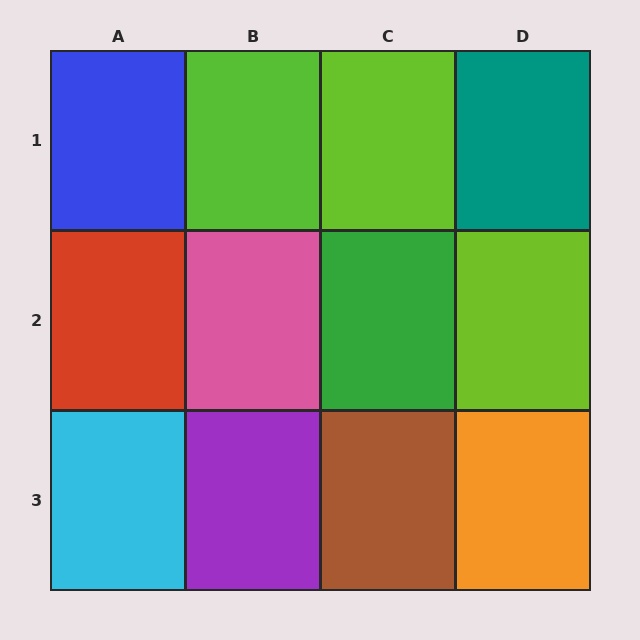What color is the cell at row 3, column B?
Purple.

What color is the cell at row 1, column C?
Lime.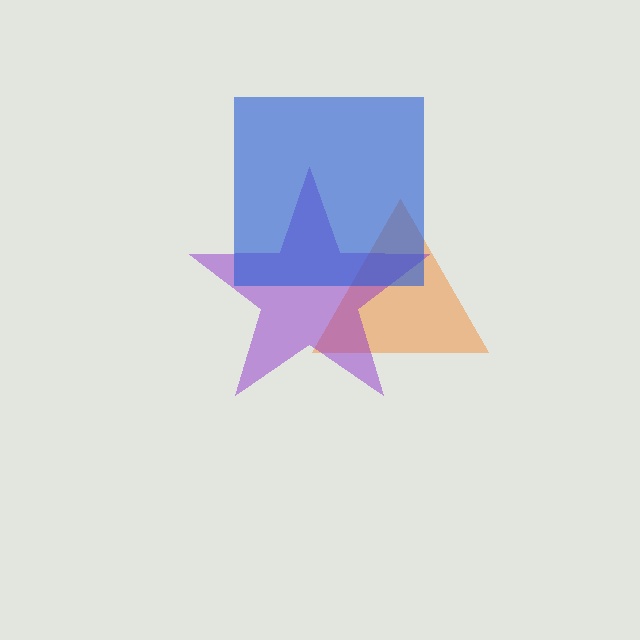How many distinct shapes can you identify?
There are 3 distinct shapes: an orange triangle, a purple star, a blue square.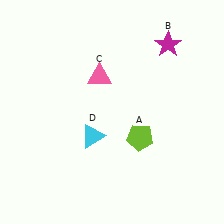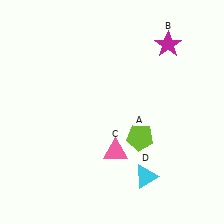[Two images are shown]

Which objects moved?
The objects that moved are: the pink triangle (C), the cyan triangle (D).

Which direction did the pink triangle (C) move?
The pink triangle (C) moved down.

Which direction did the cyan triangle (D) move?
The cyan triangle (D) moved right.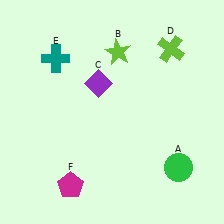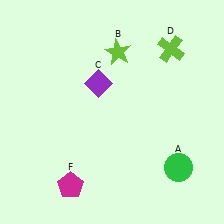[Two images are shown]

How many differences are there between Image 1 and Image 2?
There is 1 difference between the two images.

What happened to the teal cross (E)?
The teal cross (E) was removed in Image 2. It was in the top-left area of Image 1.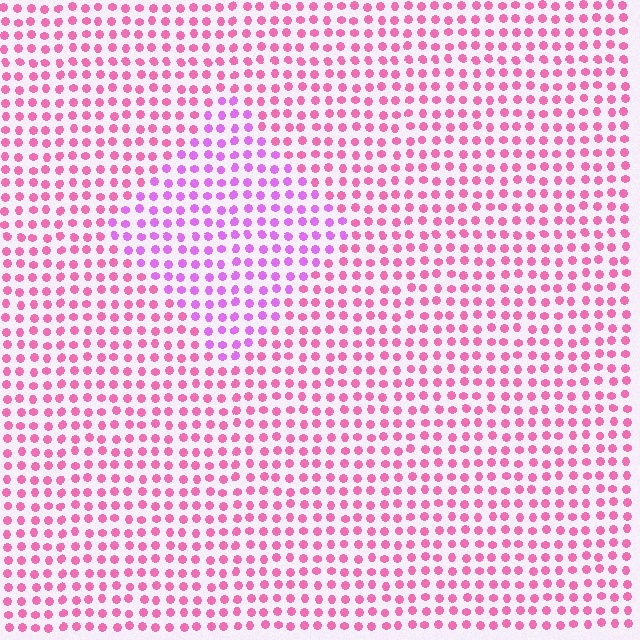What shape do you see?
I see a diamond.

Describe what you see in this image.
The image is filled with small pink elements in a uniform arrangement. A diamond-shaped region is visible where the elements are tinted to a slightly different hue, forming a subtle color boundary.